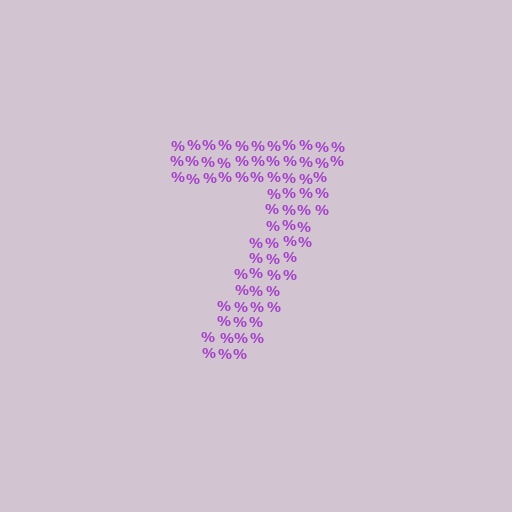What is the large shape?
The large shape is the digit 7.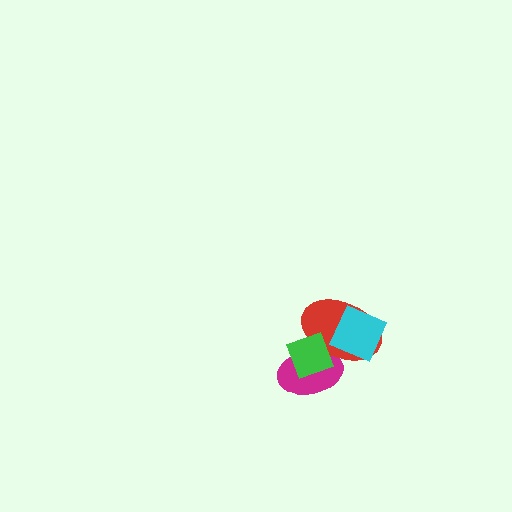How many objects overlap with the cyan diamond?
1 object overlaps with the cyan diamond.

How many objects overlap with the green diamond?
2 objects overlap with the green diamond.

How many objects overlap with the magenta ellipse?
2 objects overlap with the magenta ellipse.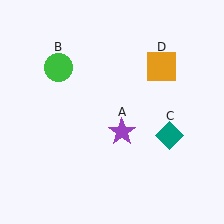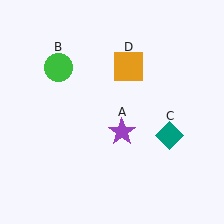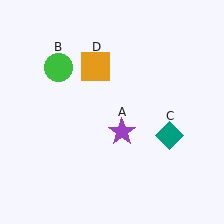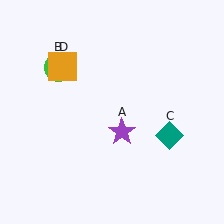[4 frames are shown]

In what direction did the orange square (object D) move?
The orange square (object D) moved left.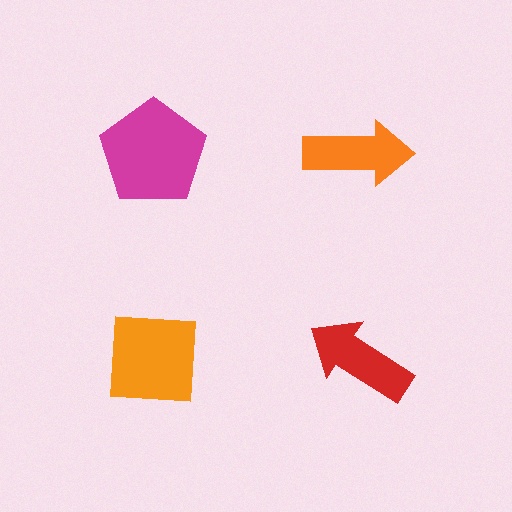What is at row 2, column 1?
An orange square.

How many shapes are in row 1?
2 shapes.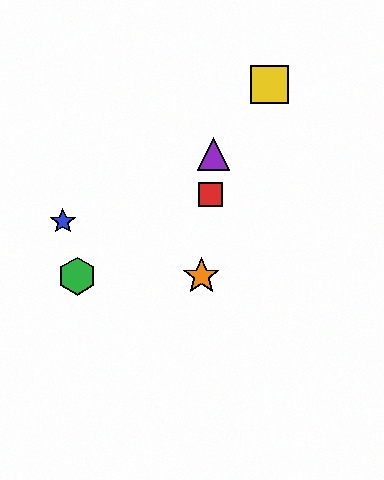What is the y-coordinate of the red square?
The red square is at y≈195.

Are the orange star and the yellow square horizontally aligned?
No, the orange star is at y≈276 and the yellow square is at y≈84.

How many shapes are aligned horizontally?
2 shapes (the green hexagon, the orange star) are aligned horizontally.